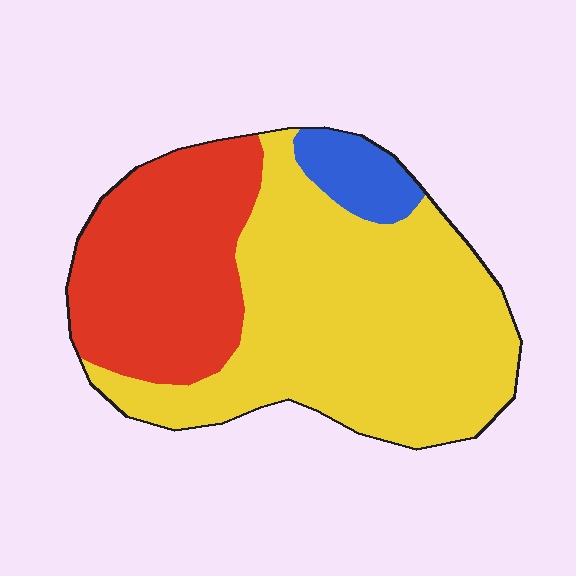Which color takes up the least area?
Blue, at roughly 5%.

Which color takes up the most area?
Yellow, at roughly 60%.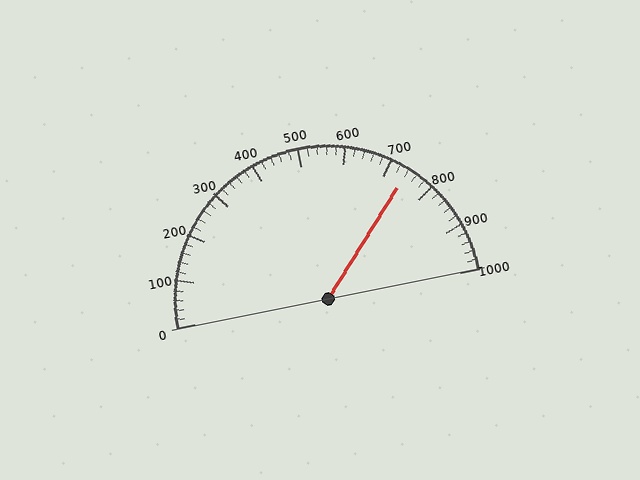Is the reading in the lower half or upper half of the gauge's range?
The reading is in the upper half of the range (0 to 1000).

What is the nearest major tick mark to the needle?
The nearest major tick mark is 700.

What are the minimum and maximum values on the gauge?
The gauge ranges from 0 to 1000.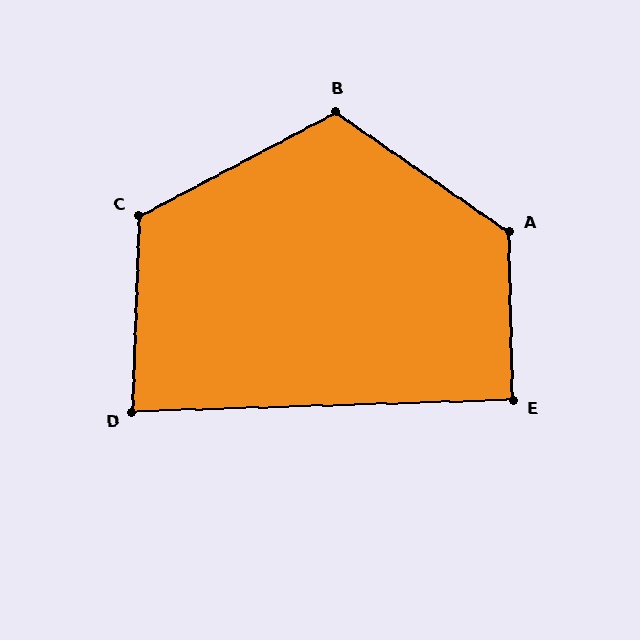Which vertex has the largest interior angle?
A, at approximately 126 degrees.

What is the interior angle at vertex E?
Approximately 91 degrees (approximately right).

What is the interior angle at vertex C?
Approximately 120 degrees (obtuse).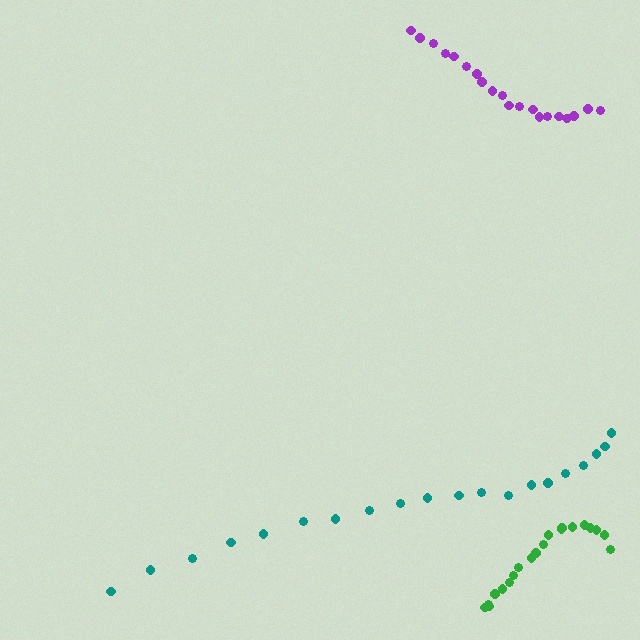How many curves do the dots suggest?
There are 3 distinct paths.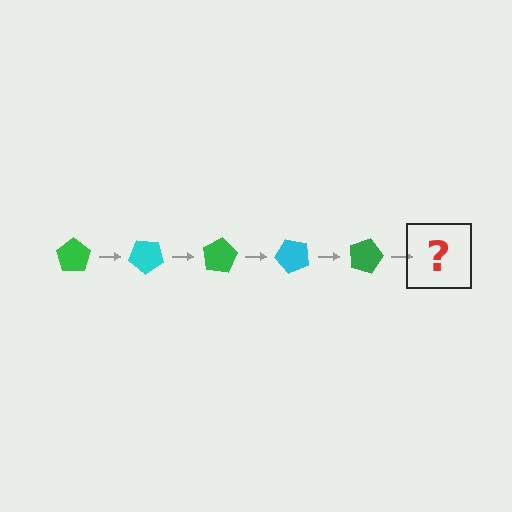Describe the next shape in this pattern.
It should be a cyan pentagon, rotated 200 degrees from the start.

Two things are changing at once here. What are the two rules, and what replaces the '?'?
The two rules are that it rotates 40 degrees each step and the color cycles through green and cyan. The '?' should be a cyan pentagon, rotated 200 degrees from the start.